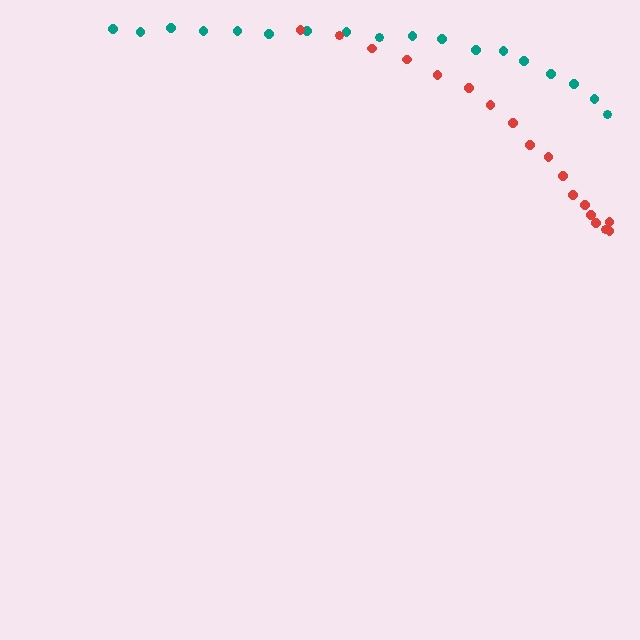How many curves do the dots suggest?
There are 2 distinct paths.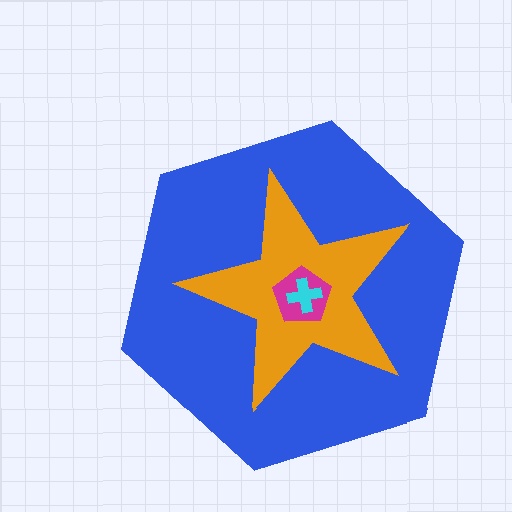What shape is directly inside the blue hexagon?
The orange star.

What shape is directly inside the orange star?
The magenta pentagon.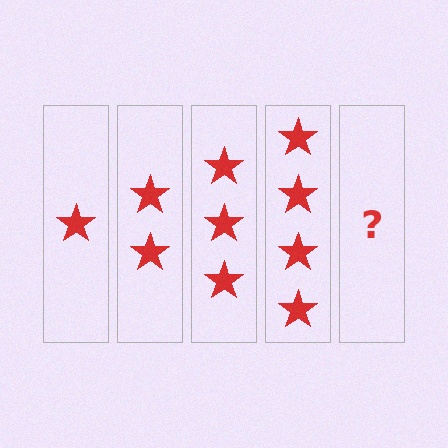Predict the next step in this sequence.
The next step is 5 stars.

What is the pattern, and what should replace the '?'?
The pattern is that each step adds one more star. The '?' should be 5 stars.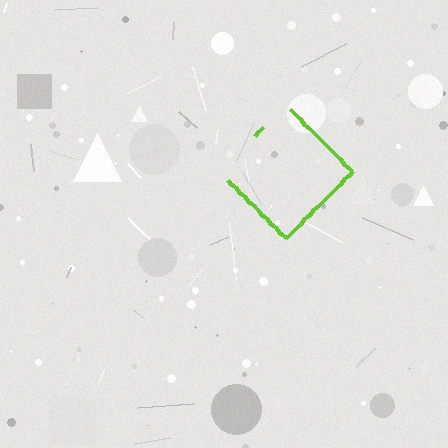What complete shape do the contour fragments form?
The contour fragments form a diamond.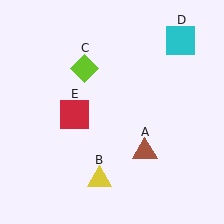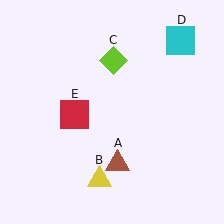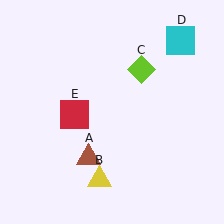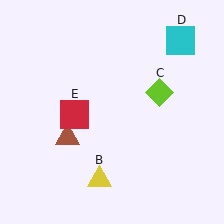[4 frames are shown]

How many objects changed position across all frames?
2 objects changed position: brown triangle (object A), lime diamond (object C).